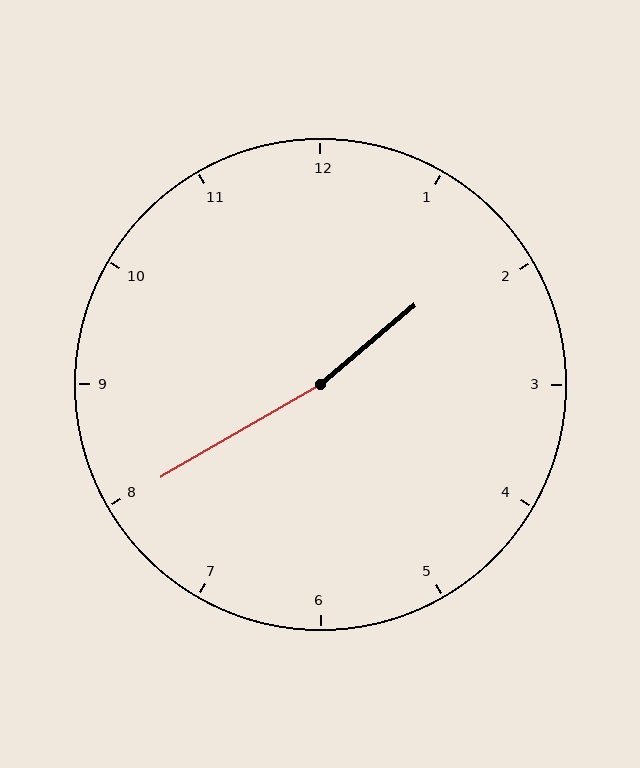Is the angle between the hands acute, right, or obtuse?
It is obtuse.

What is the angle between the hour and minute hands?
Approximately 170 degrees.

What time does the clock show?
1:40.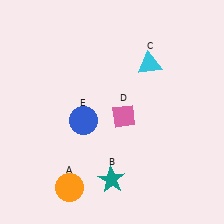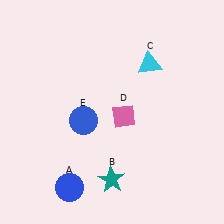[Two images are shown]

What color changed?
The circle (A) changed from orange in Image 1 to blue in Image 2.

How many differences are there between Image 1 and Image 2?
There is 1 difference between the two images.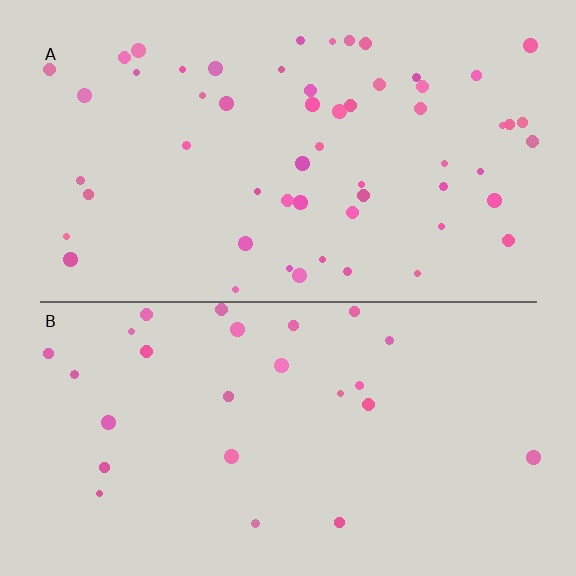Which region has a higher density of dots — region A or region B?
A (the top).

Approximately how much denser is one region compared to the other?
Approximately 2.2× — region A over region B.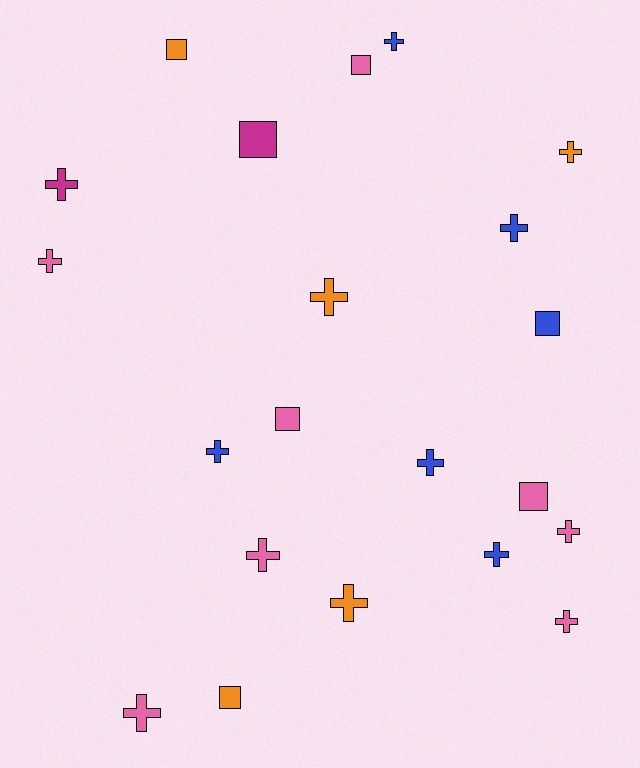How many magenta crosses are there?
There is 1 magenta cross.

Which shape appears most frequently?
Cross, with 14 objects.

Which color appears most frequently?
Pink, with 8 objects.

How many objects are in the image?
There are 21 objects.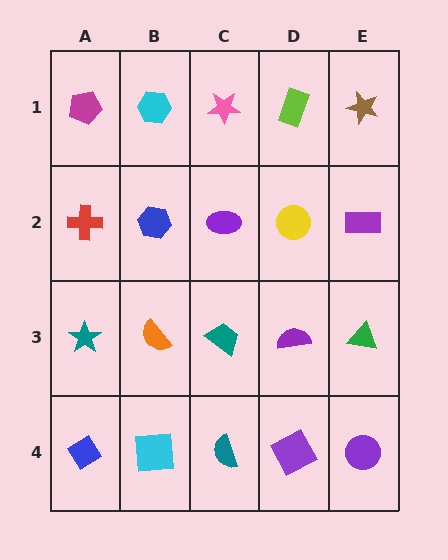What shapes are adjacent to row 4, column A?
A teal star (row 3, column A), a cyan square (row 4, column B).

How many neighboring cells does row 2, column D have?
4.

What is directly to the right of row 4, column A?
A cyan square.